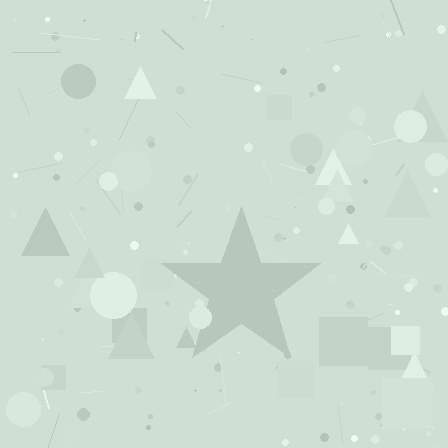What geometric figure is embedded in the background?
A star is embedded in the background.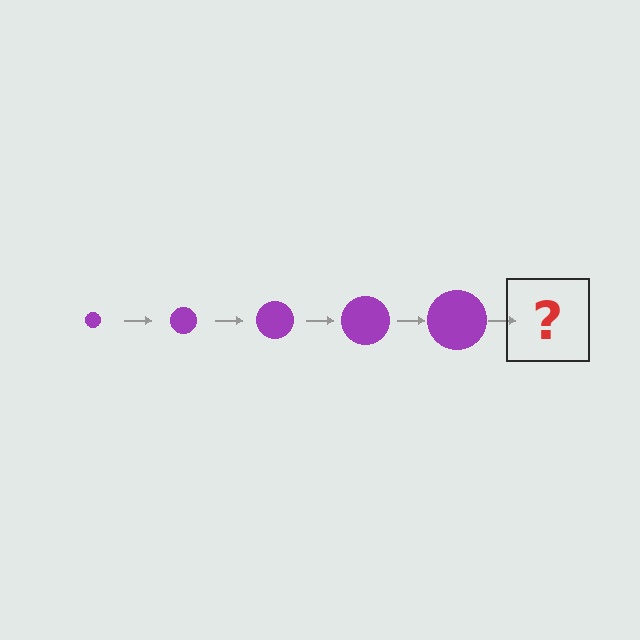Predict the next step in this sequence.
The next step is a purple circle, larger than the previous one.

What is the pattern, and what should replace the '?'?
The pattern is that the circle gets progressively larger each step. The '?' should be a purple circle, larger than the previous one.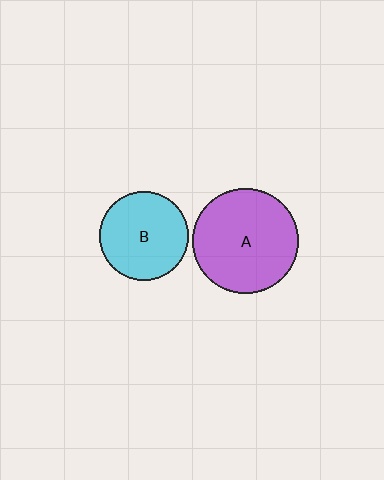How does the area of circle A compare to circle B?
Approximately 1.4 times.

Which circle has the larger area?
Circle A (purple).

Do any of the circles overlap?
No, none of the circles overlap.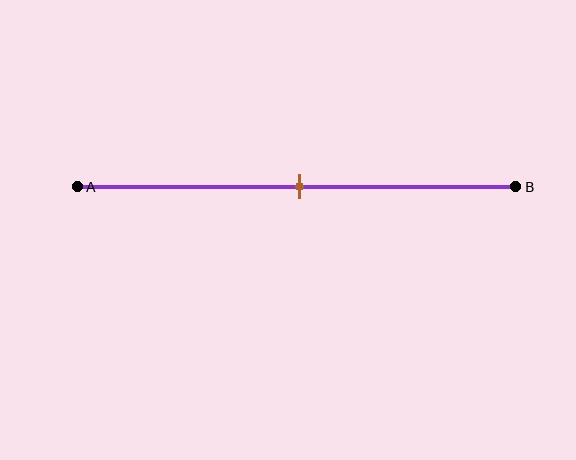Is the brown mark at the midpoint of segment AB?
Yes, the mark is approximately at the midpoint.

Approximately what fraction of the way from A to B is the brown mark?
The brown mark is approximately 50% of the way from A to B.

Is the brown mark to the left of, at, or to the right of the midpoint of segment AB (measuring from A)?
The brown mark is approximately at the midpoint of segment AB.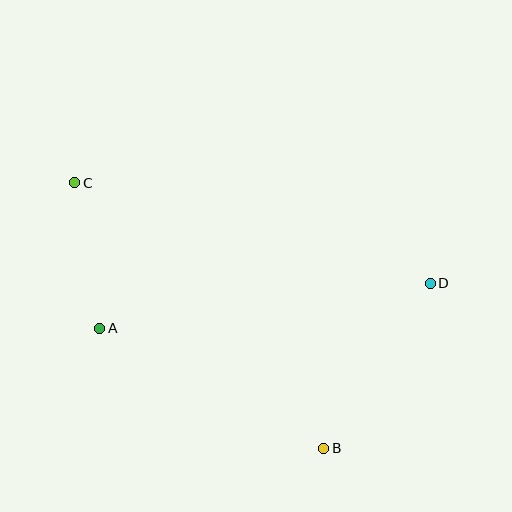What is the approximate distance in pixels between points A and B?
The distance between A and B is approximately 254 pixels.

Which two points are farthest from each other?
Points C and D are farthest from each other.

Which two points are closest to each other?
Points A and C are closest to each other.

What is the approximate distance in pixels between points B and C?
The distance between B and C is approximately 364 pixels.